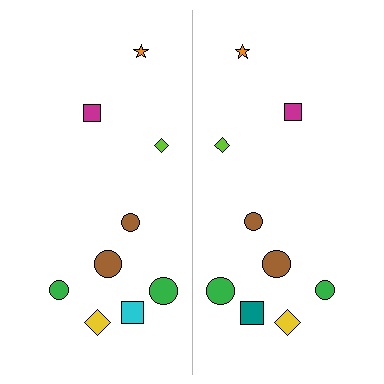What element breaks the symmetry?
The teal square on the right side breaks the symmetry — its mirror counterpart is cyan.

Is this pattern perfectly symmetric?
No, the pattern is not perfectly symmetric. The teal square on the right side breaks the symmetry — its mirror counterpart is cyan.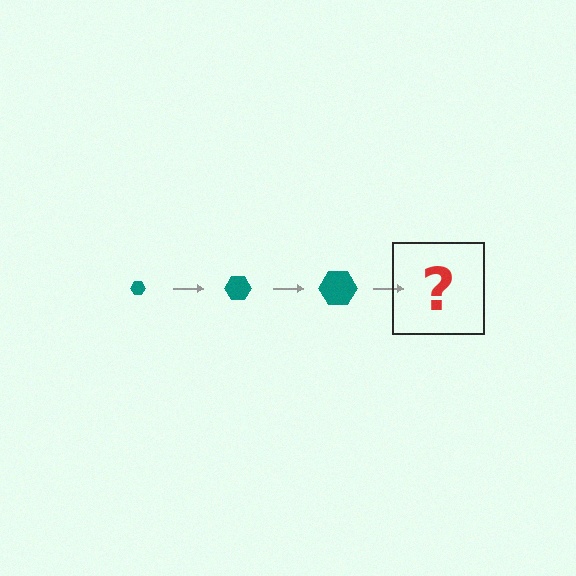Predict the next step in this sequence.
The next step is a teal hexagon, larger than the previous one.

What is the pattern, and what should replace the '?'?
The pattern is that the hexagon gets progressively larger each step. The '?' should be a teal hexagon, larger than the previous one.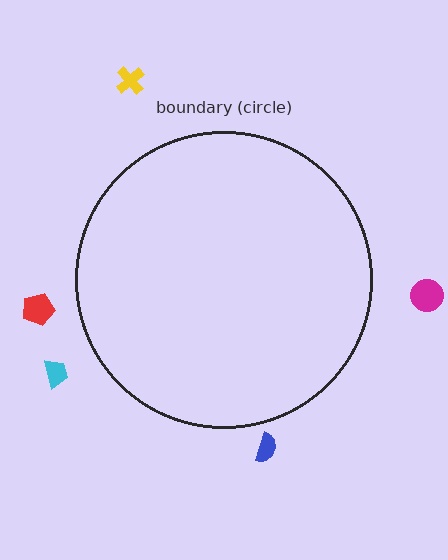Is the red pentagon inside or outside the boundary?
Outside.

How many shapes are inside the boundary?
0 inside, 5 outside.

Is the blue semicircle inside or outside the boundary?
Outside.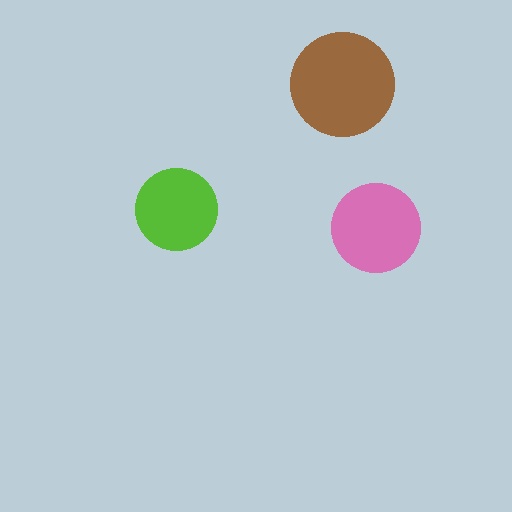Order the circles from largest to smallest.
the brown one, the pink one, the lime one.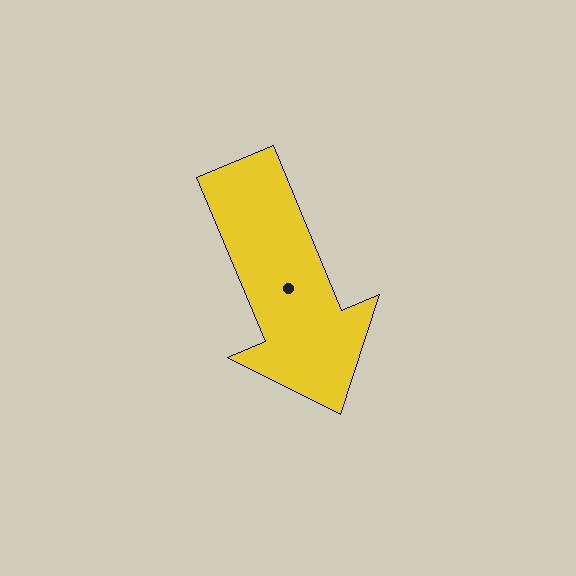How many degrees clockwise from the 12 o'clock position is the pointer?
Approximately 157 degrees.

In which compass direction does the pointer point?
Southeast.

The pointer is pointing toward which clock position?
Roughly 5 o'clock.